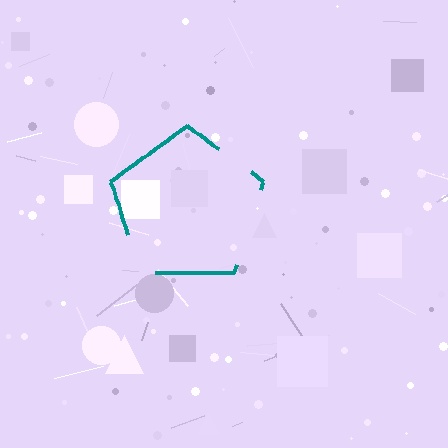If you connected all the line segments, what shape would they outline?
They would outline a pentagon.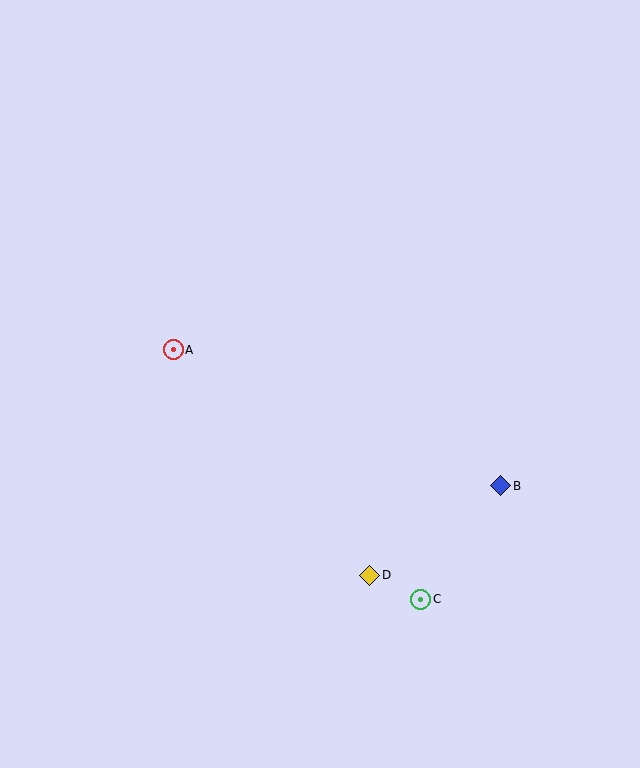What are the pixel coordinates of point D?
Point D is at (370, 575).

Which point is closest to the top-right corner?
Point B is closest to the top-right corner.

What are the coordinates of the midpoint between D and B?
The midpoint between D and B is at (435, 530).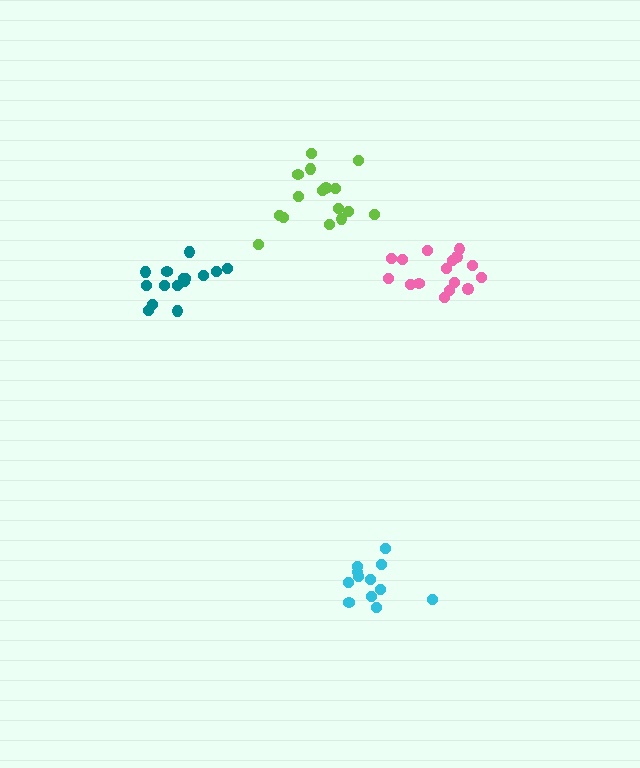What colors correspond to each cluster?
The clusters are colored: pink, cyan, teal, lime.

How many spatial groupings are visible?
There are 4 spatial groupings.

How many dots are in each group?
Group 1: 16 dots, Group 2: 12 dots, Group 3: 15 dots, Group 4: 16 dots (59 total).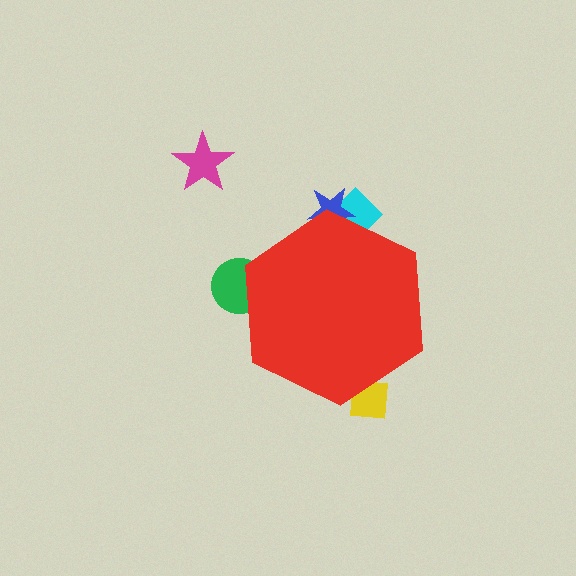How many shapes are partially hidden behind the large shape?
4 shapes are partially hidden.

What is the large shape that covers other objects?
A red hexagon.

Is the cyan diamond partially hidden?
Yes, the cyan diamond is partially hidden behind the red hexagon.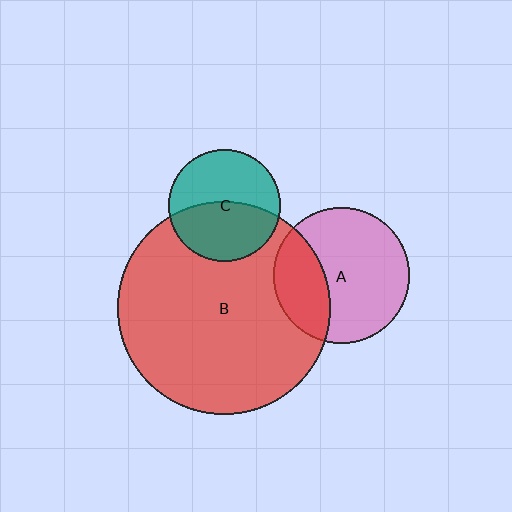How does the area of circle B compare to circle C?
Approximately 3.6 times.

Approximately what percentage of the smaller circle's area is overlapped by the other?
Approximately 30%.